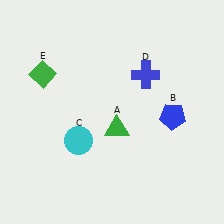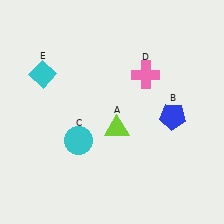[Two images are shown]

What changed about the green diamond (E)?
In Image 1, E is green. In Image 2, it changed to cyan.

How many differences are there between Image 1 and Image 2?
There are 3 differences between the two images.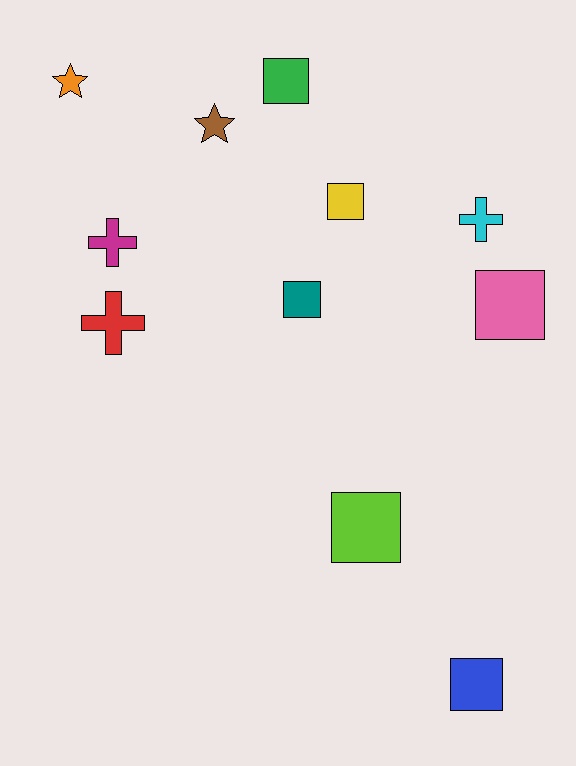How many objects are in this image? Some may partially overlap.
There are 11 objects.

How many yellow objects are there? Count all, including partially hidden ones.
There is 1 yellow object.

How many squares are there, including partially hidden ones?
There are 6 squares.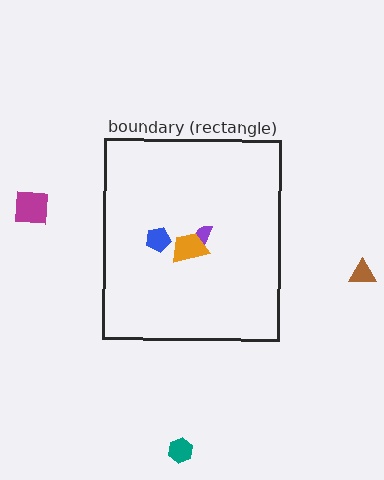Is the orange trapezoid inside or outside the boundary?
Inside.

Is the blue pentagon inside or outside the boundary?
Inside.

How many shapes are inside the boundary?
3 inside, 3 outside.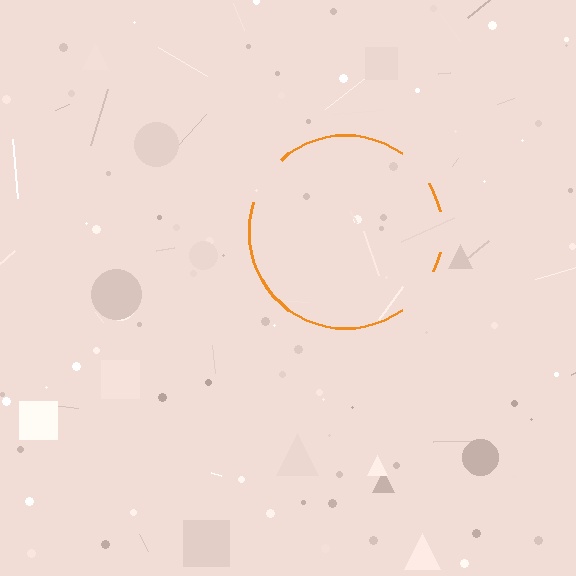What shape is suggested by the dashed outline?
The dashed outline suggests a circle.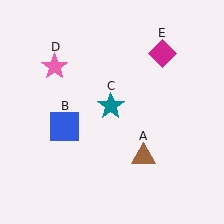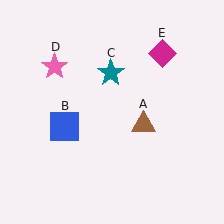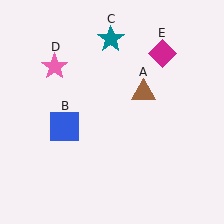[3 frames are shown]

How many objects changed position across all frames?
2 objects changed position: brown triangle (object A), teal star (object C).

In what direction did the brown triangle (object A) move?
The brown triangle (object A) moved up.